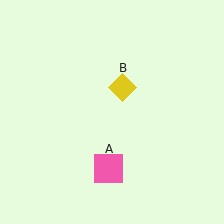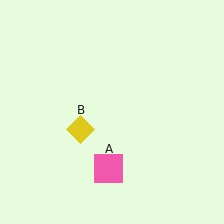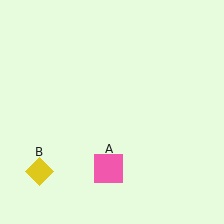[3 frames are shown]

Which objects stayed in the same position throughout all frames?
Pink square (object A) remained stationary.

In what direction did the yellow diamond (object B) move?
The yellow diamond (object B) moved down and to the left.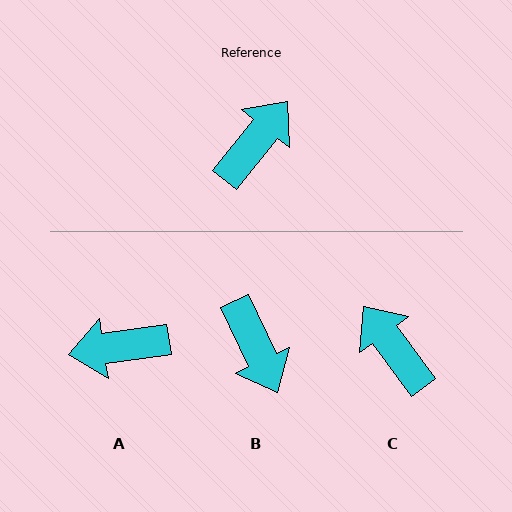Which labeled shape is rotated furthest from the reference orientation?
A, about 137 degrees away.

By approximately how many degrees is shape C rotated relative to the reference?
Approximately 76 degrees counter-clockwise.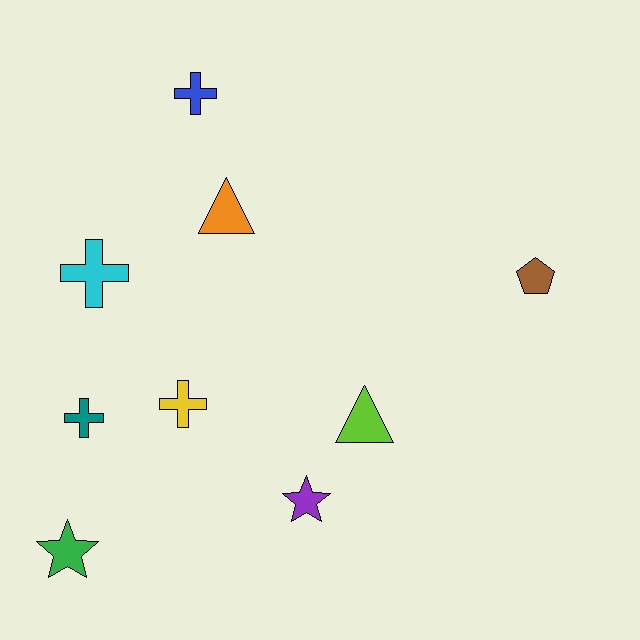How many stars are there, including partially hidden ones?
There are 2 stars.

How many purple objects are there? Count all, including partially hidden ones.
There is 1 purple object.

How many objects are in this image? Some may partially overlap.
There are 9 objects.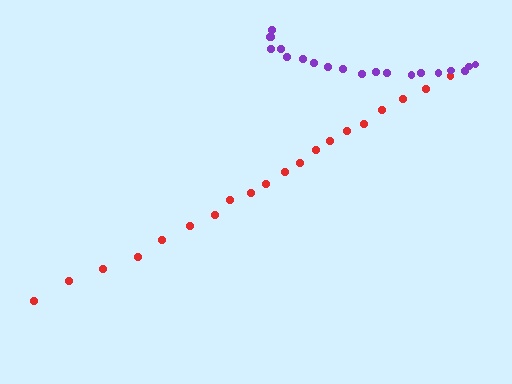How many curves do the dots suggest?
There are 2 distinct paths.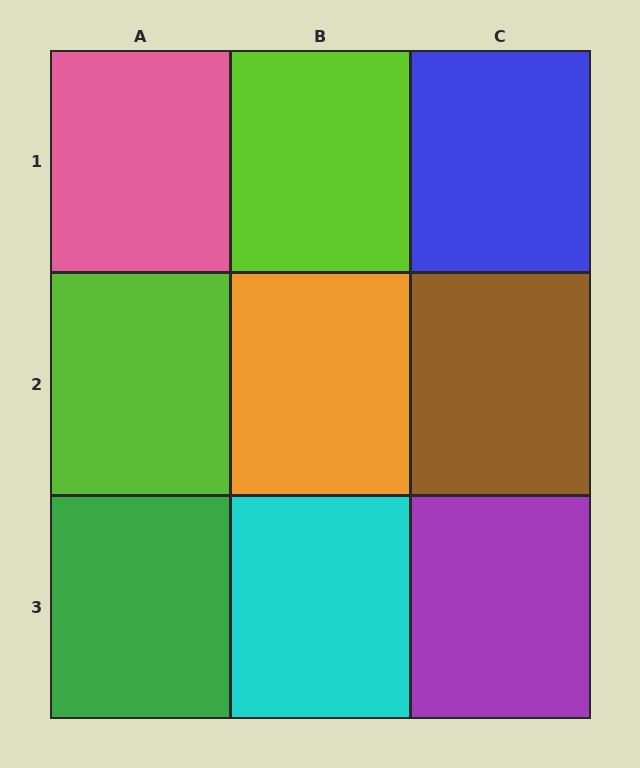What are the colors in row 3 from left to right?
Green, cyan, purple.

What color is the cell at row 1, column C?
Blue.